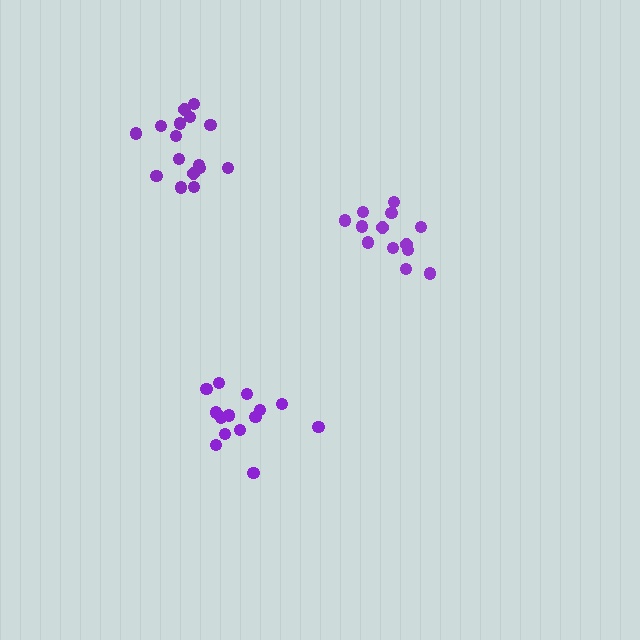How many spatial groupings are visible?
There are 3 spatial groupings.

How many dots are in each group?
Group 1: 13 dots, Group 2: 16 dots, Group 3: 14 dots (43 total).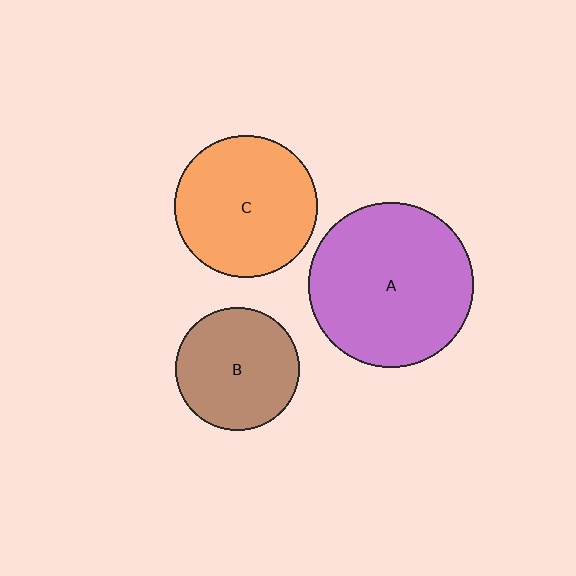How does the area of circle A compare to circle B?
Approximately 1.8 times.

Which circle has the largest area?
Circle A (purple).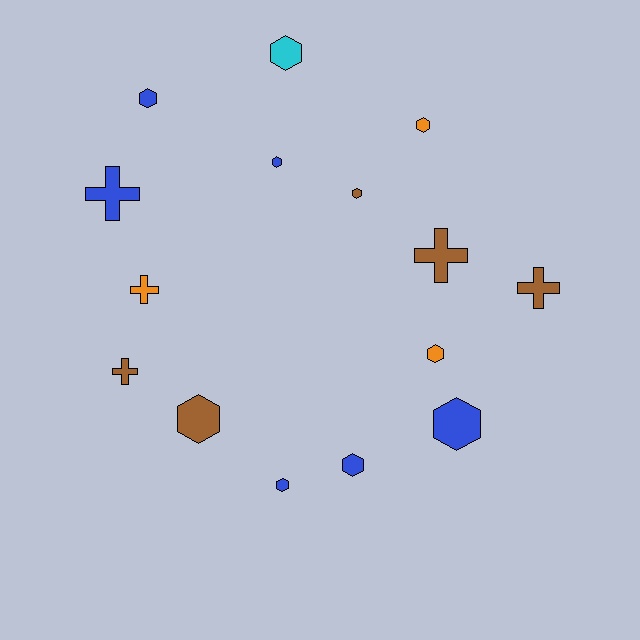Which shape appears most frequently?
Hexagon, with 10 objects.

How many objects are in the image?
There are 15 objects.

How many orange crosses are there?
There is 1 orange cross.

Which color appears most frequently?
Blue, with 6 objects.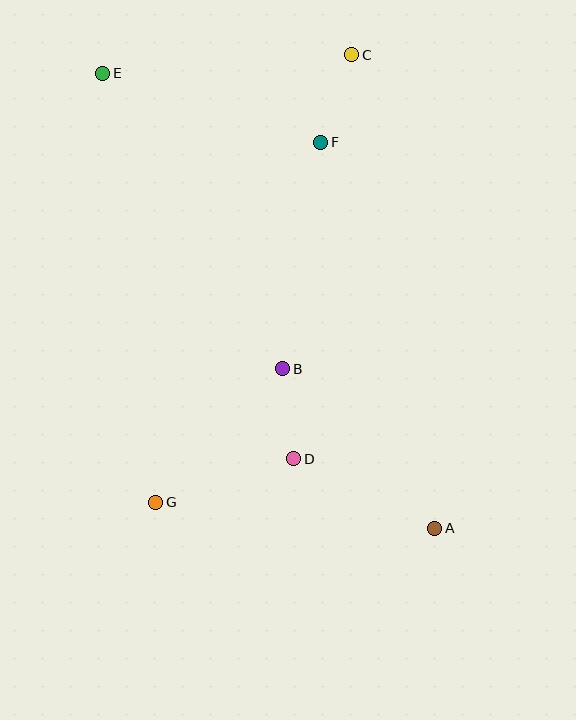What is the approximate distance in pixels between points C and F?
The distance between C and F is approximately 93 pixels.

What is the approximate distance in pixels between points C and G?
The distance between C and G is approximately 488 pixels.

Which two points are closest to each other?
Points B and D are closest to each other.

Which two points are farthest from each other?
Points A and E are farthest from each other.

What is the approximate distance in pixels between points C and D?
The distance between C and D is approximately 408 pixels.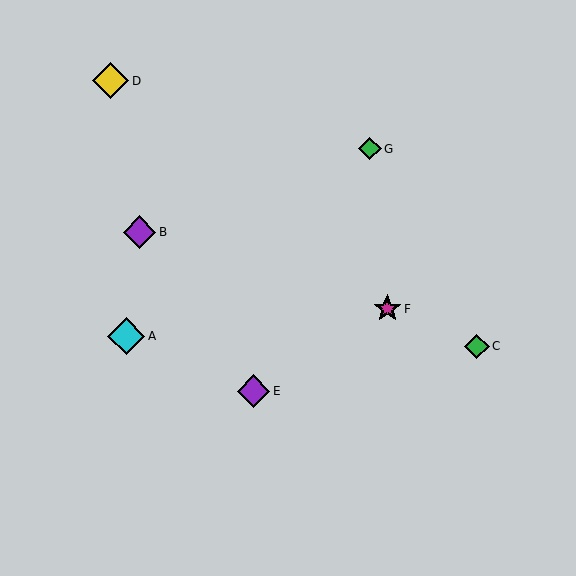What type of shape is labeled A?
Shape A is a cyan diamond.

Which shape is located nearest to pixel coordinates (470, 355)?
The green diamond (labeled C) at (477, 346) is nearest to that location.